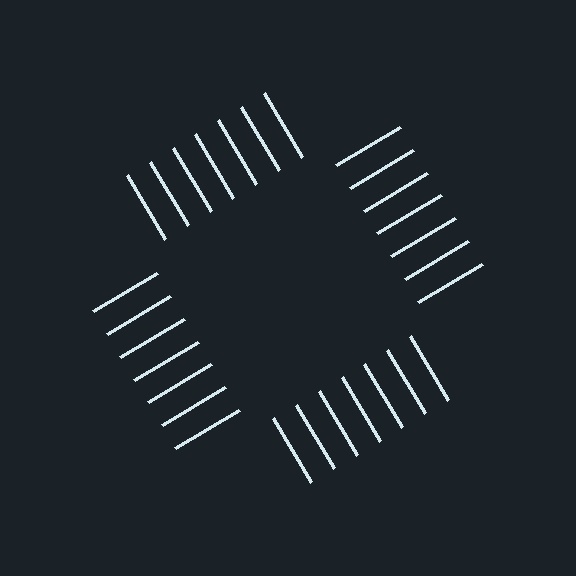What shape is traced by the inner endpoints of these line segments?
An illusory square — the line segments terminate on its edges but no continuous stroke is drawn.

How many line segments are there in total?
28 — 7 along each of the 4 edges.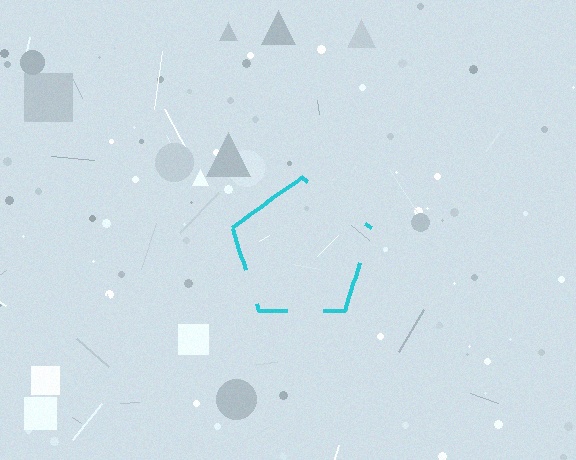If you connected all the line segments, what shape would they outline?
They would outline a pentagon.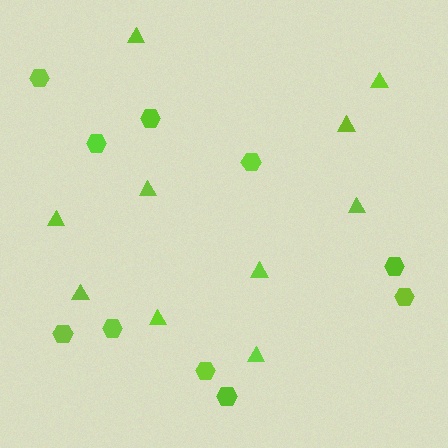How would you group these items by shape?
There are 2 groups: one group of triangles (10) and one group of hexagons (10).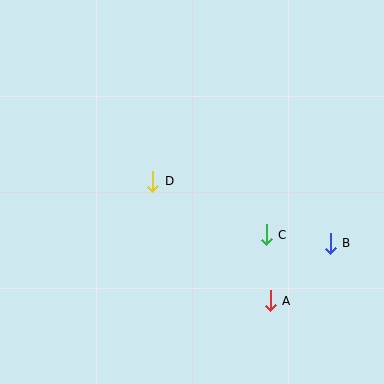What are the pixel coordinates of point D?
Point D is at (153, 181).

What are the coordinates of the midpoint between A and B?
The midpoint between A and B is at (300, 272).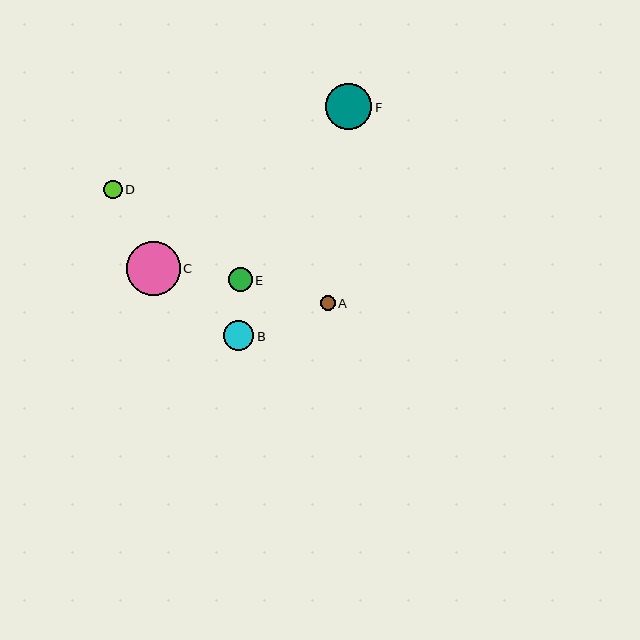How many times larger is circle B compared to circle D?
Circle B is approximately 1.6 times the size of circle D.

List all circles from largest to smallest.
From largest to smallest: C, F, B, E, D, A.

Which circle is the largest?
Circle C is the largest with a size of approximately 54 pixels.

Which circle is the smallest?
Circle A is the smallest with a size of approximately 15 pixels.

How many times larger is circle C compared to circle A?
Circle C is approximately 3.6 times the size of circle A.